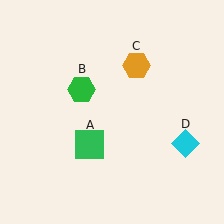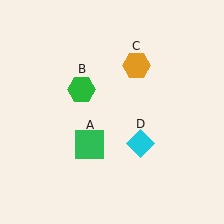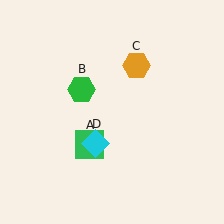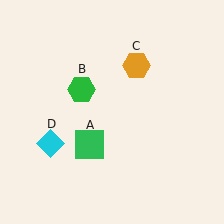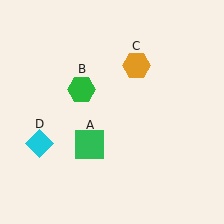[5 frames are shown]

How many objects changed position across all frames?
1 object changed position: cyan diamond (object D).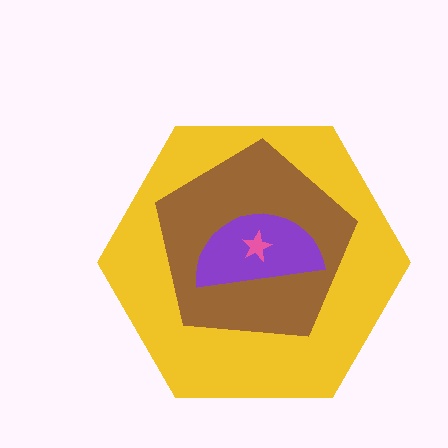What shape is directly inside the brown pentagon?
The purple semicircle.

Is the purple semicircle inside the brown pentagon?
Yes.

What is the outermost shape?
The yellow hexagon.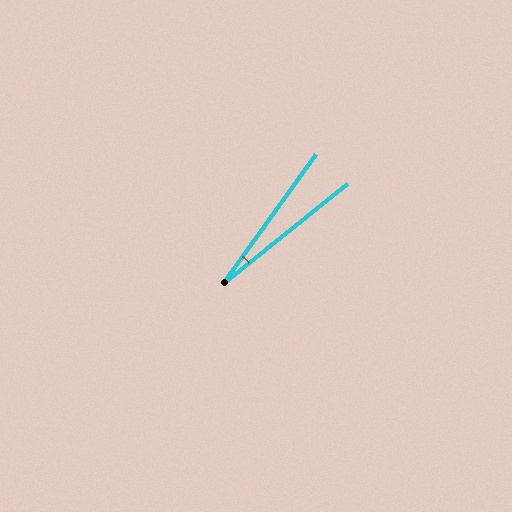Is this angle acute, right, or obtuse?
It is acute.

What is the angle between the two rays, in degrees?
Approximately 16 degrees.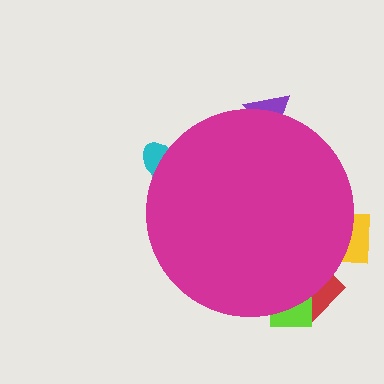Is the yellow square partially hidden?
Yes, the yellow square is partially hidden behind the magenta circle.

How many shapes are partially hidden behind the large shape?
5 shapes are partially hidden.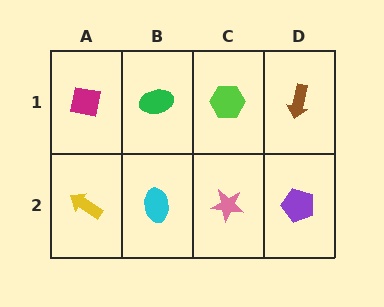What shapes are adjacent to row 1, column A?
A yellow arrow (row 2, column A), a green ellipse (row 1, column B).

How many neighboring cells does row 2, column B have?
3.